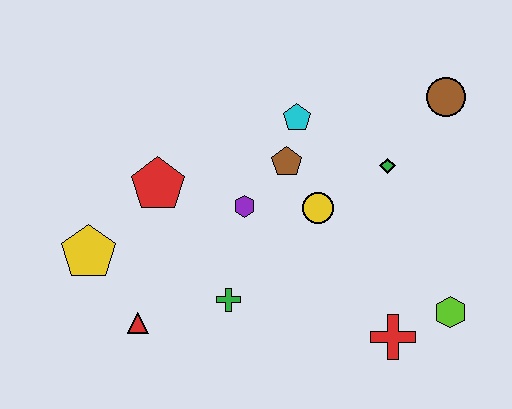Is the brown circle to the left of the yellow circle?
No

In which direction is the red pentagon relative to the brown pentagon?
The red pentagon is to the left of the brown pentagon.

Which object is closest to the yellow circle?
The brown pentagon is closest to the yellow circle.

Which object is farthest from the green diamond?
The yellow pentagon is farthest from the green diamond.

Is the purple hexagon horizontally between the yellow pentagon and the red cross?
Yes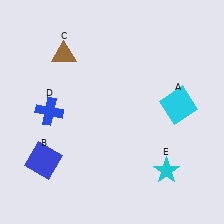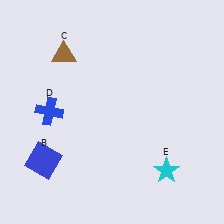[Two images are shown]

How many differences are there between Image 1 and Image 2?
There is 1 difference between the two images.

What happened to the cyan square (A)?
The cyan square (A) was removed in Image 2. It was in the top-right area of Image 1.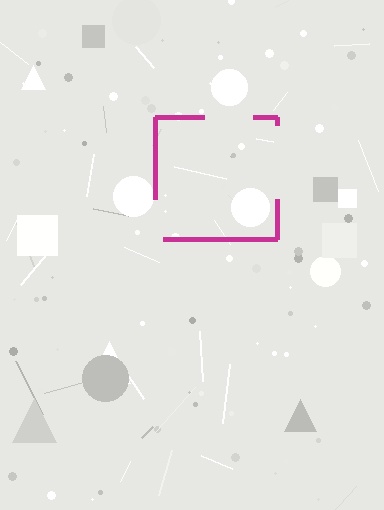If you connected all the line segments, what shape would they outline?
They would outline a square.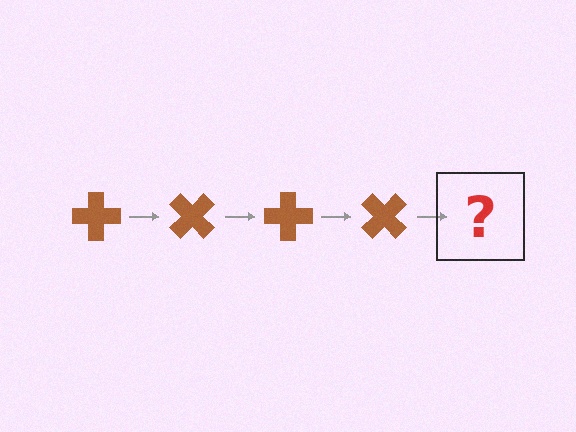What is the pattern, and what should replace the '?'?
The pattern is that the cross rotates 45 degrees each step. The '?' should be a brown cross rotated 180 degrees.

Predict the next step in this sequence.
The next step is a brown cross rotated 180 degrees.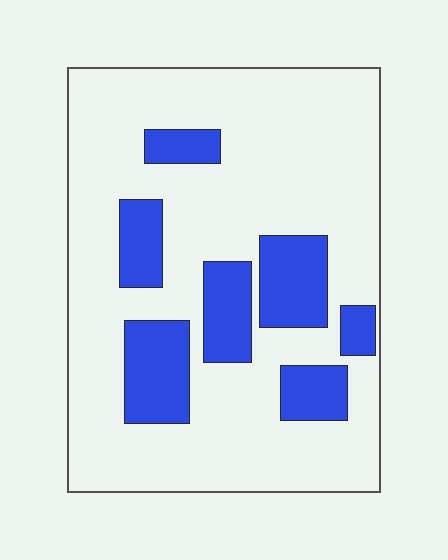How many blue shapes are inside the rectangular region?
7.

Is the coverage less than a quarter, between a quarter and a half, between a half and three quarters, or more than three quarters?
Less than a quarter.